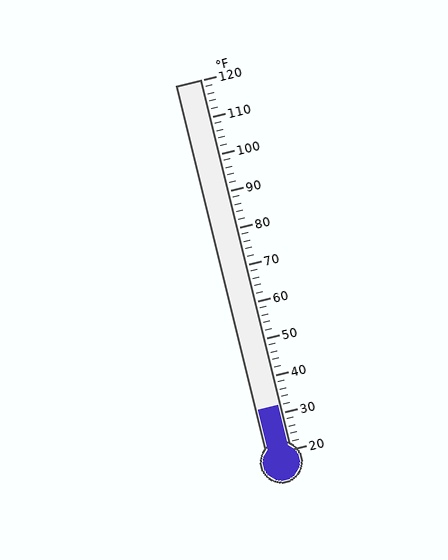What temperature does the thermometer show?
The thermometer shows approximately 32°F.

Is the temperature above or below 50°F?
The temperature is below 50°F.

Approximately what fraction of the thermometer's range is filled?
The thermometer is filled to approximately 10% of its range.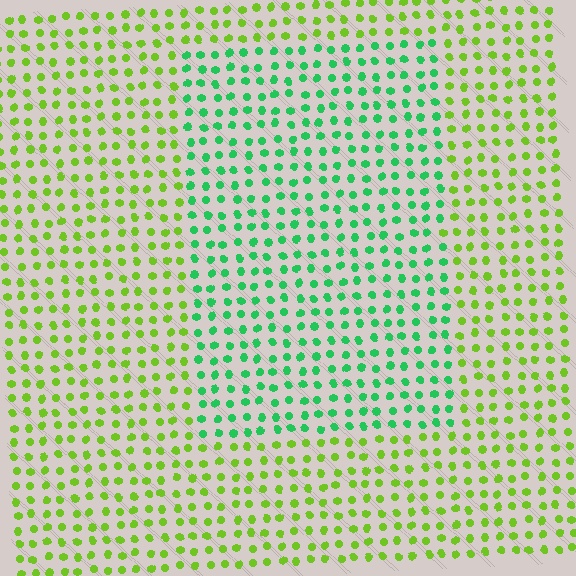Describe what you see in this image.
The image is filled with small lime elements in a uniform arrangement. A rectangle-shaped region is visible where the elements are tinted to a slightly different hue, forming a subtle color boundary.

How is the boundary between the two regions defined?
The boundary is defined purely by a slight shift in hue (about 47 degrees). Spacing, size, and orientation are identical on both sides.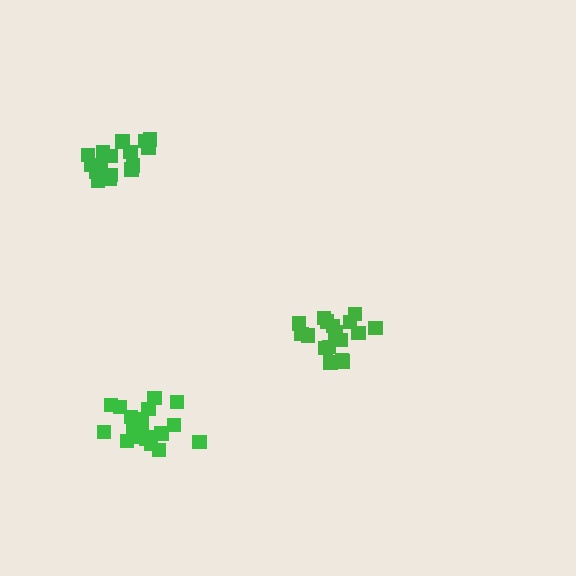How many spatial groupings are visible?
There are 3 spatial groupings.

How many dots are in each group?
Group 1: 16 dots, Group 2: 17 dots, Group 3: 21 dots (54 total).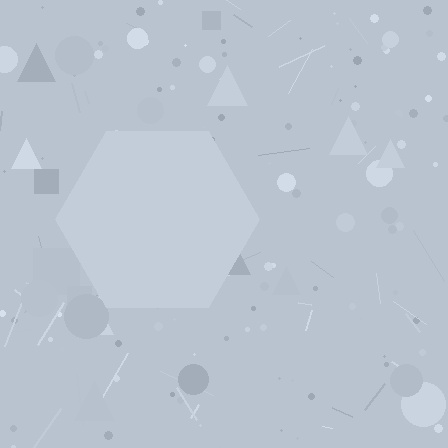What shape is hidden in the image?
A hexagon is hidden in the image.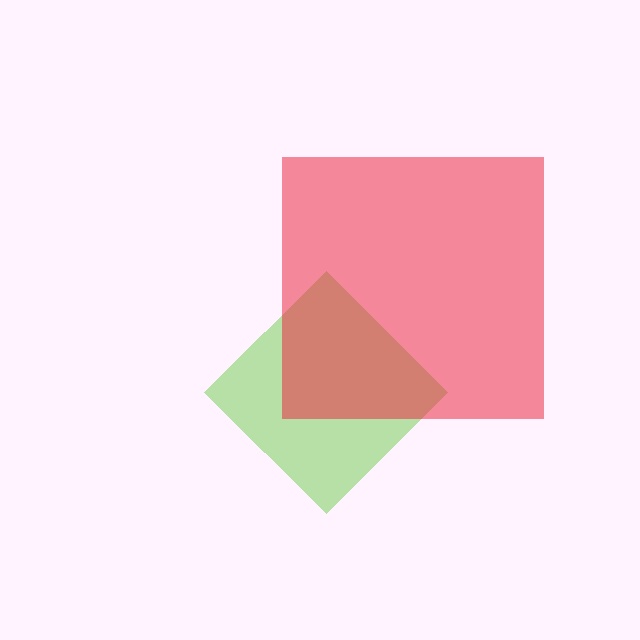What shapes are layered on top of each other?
The layered shapes are: a lime diamond, a red square.